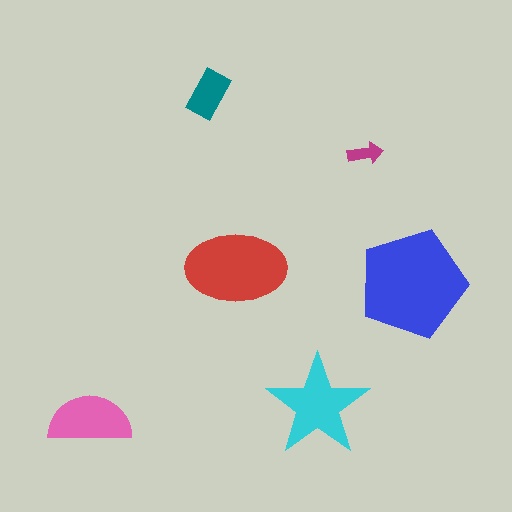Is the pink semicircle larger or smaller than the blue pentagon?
Smaller.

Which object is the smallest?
The magenta arrow.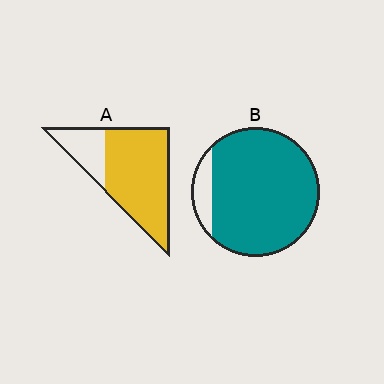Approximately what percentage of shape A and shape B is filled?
A is approximately 75% and B is approximately 90%.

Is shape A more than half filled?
Yes.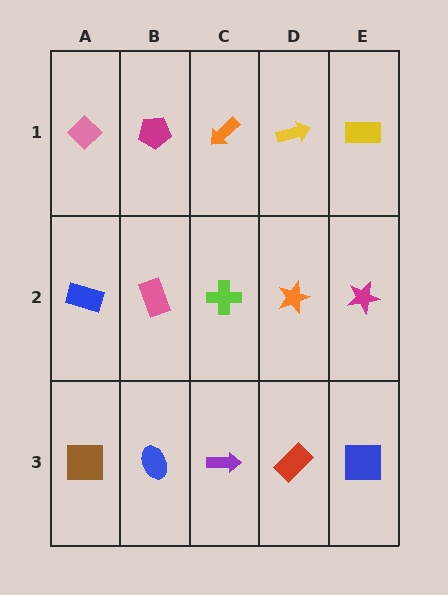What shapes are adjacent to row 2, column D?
A yellow arrow (row 1, column D), a red rectangle (row 3, column D), a lime cross (row 2, column C), a magenta star (row 2, column E).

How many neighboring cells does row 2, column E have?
3.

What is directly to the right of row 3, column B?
A purple arrow.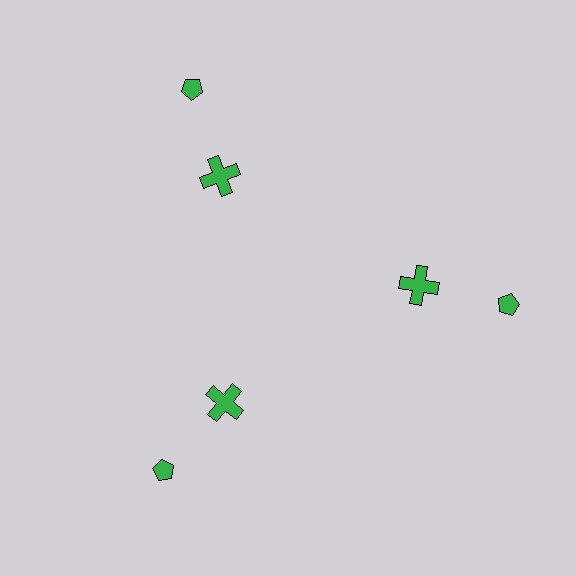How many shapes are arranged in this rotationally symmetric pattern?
There are 6 shapes, arranged in 3 groups of 2.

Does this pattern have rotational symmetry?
Yes, this pattern has 3-fold rotational symmetry. It looks the same after rotating 120 degrees around the center.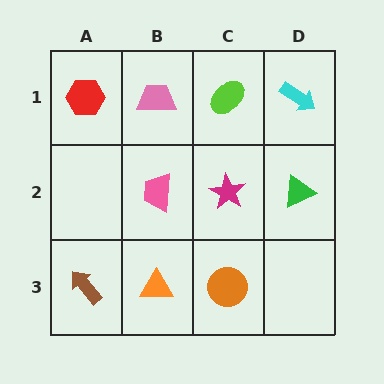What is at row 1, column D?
A cyan arrow.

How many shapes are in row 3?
3 shapes.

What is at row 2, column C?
A magenta star.